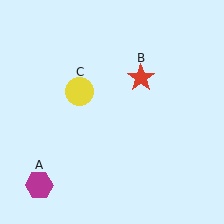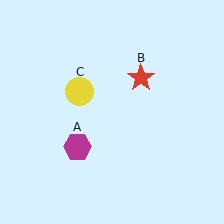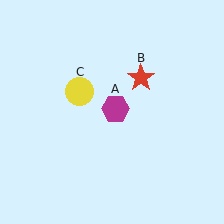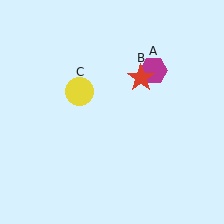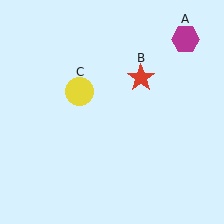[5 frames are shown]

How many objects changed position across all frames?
1 object changed position: magenta hexagon (object A).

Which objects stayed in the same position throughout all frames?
Red star (object B) and yellow circle (object C) remained stationary.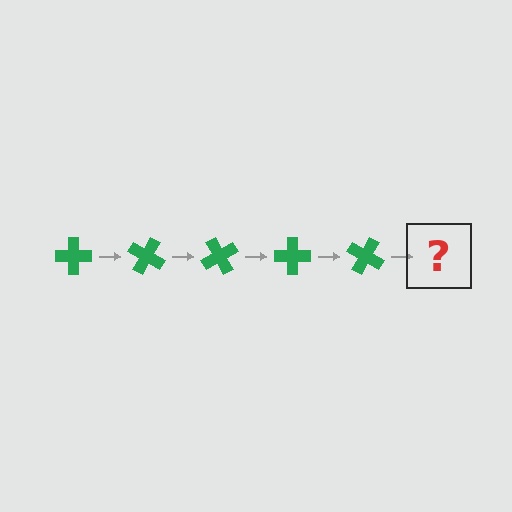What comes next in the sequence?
The next element should be a green cross rotated 150 degrees.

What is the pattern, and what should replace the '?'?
The pattern is that the cross rotates 30 degrees each step. The '?' should be a green cross rotated 150 degrees.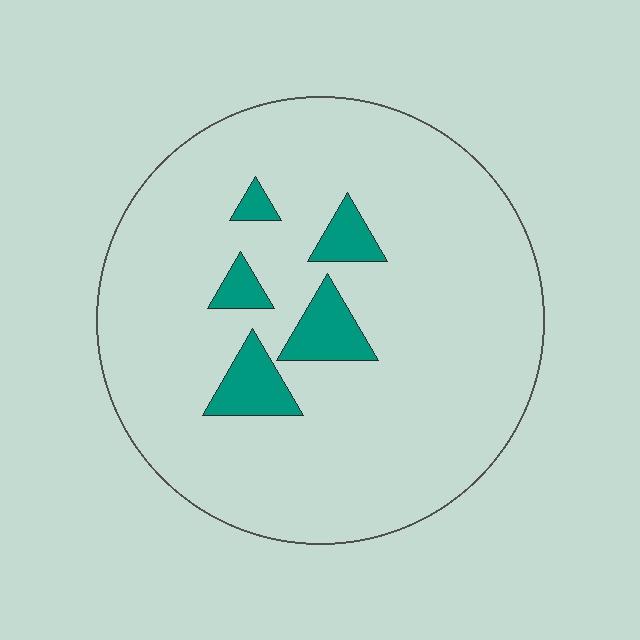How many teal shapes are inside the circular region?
5.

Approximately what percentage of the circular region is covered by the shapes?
Approximately 10%.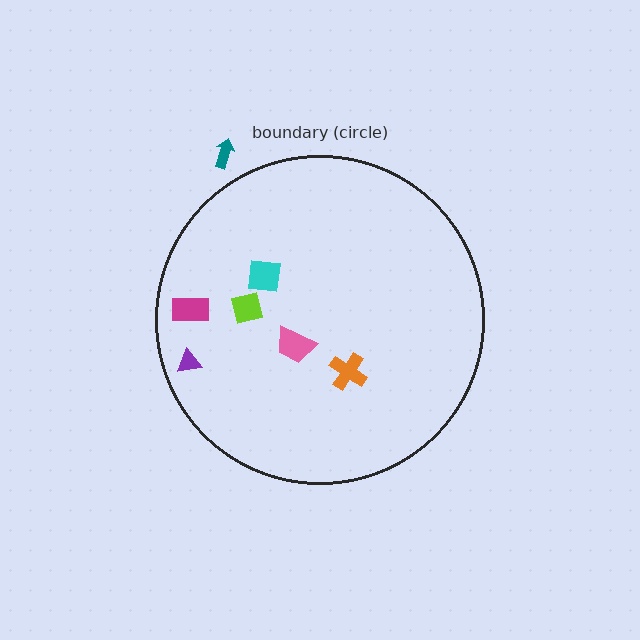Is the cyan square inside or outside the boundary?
Inside.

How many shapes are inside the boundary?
6 inside, 1 outside.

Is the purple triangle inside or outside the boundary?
Inside.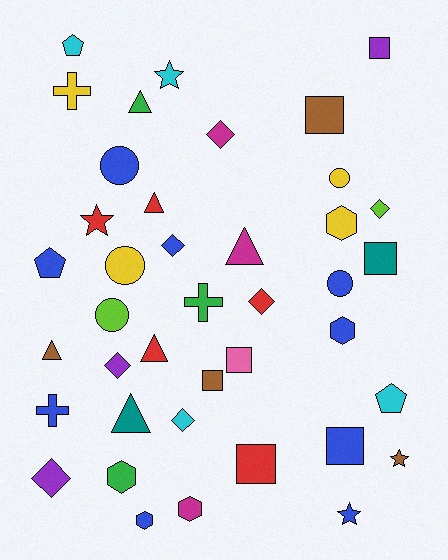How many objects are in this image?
There are 40 objects.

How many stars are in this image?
There are 4 stars.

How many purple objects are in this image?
There are 3 purple objects.